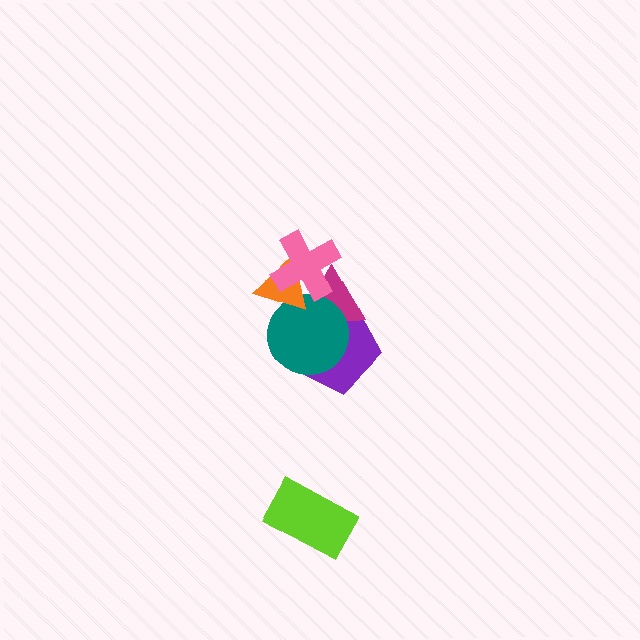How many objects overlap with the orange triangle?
3 objects overlap with the orange triangle.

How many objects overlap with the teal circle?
3 objects overlap with the teal circle.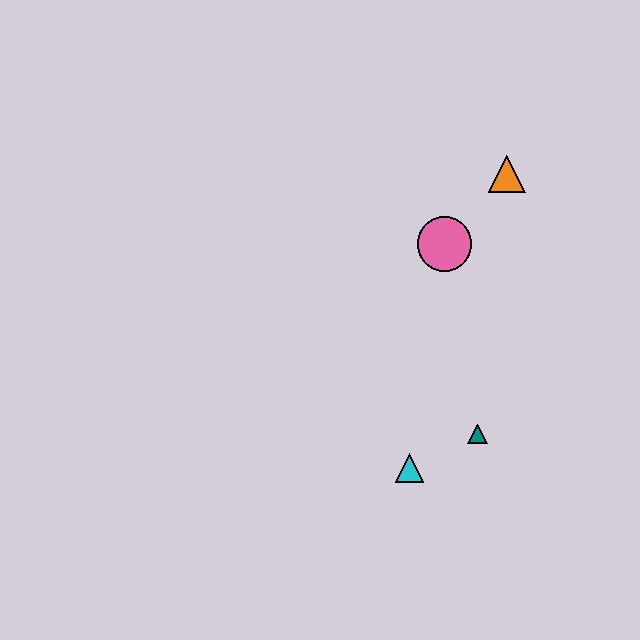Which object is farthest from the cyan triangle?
The orange triangle is farthest from the cyan triangle.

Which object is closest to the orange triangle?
The pink circle is closest to the orange triangle.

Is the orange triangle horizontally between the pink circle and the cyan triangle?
No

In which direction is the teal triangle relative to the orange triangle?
The teal triangle is below the orange triangle.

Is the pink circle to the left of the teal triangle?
Yes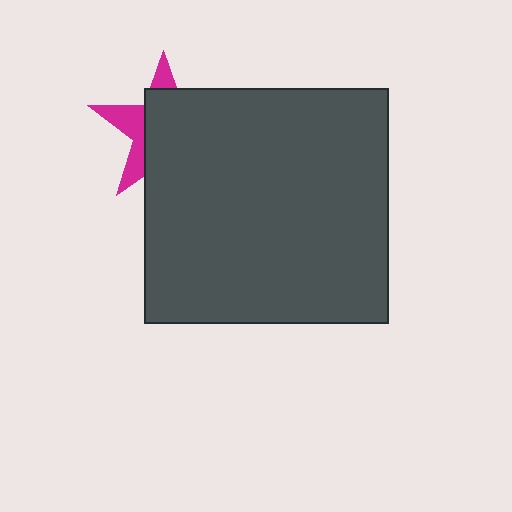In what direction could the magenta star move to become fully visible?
The magenta star could move toward the upper-left. That would shift it out from behind the dark gray rectangle entirely.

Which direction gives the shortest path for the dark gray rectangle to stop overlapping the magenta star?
Moving toward the lower-right gives the shortest separation.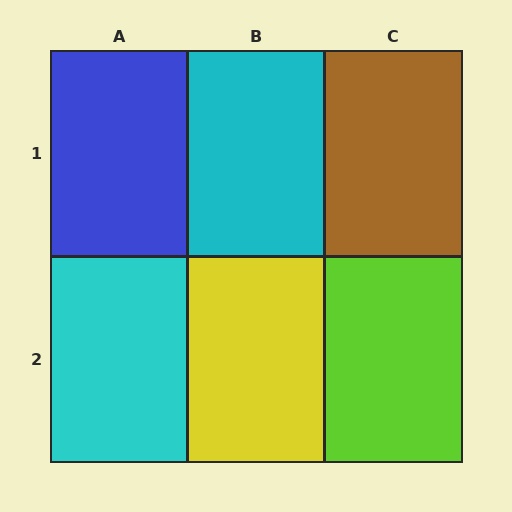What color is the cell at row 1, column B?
Cyan.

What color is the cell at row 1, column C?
Brown.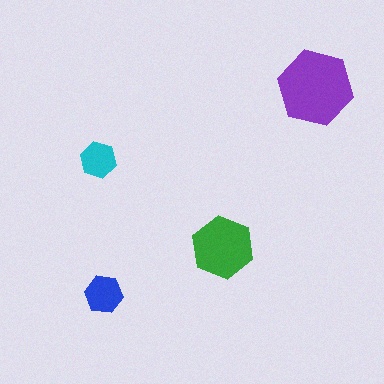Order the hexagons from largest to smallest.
the purple one, the green one, the blue one, the cyan one.